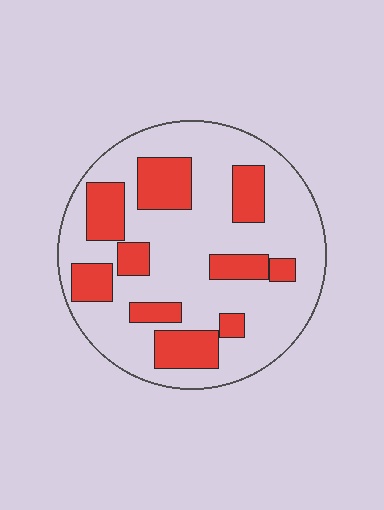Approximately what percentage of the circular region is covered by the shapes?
Approximately 30%.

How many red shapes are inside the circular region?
10.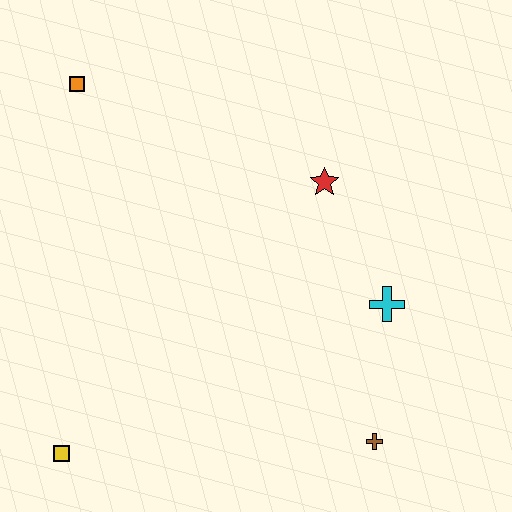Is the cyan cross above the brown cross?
Yes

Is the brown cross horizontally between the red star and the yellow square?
No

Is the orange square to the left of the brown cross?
Yes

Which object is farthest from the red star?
The yellow square is farthest from the red star.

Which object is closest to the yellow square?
The brown cross is closest to the yellow square.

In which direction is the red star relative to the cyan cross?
The red star is above the cyan cross.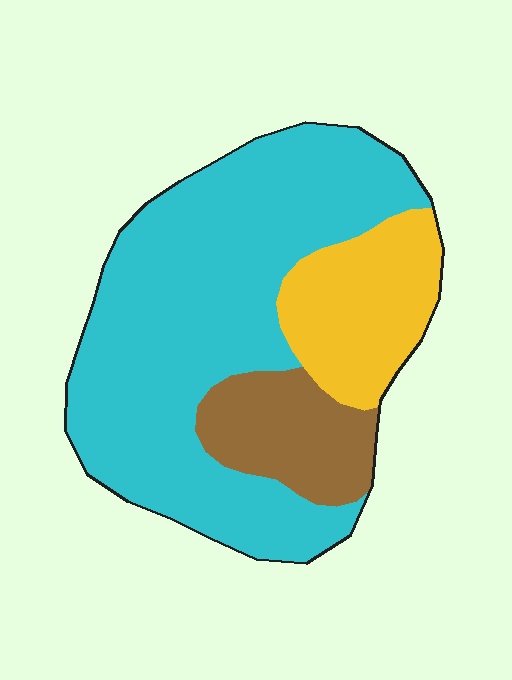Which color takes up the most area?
Cyan, at roughly 65%.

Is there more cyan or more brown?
Cyan.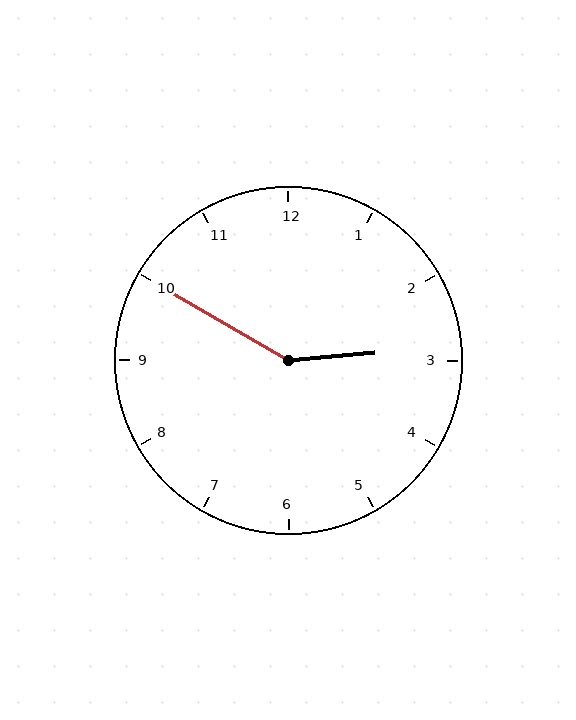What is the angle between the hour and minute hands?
Approximately 145 degrees.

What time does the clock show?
2:50.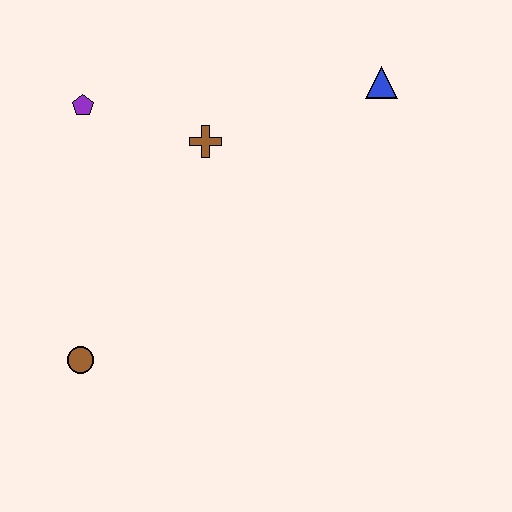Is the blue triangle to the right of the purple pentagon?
Yes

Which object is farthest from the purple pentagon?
The blue triangle is farthest from the purple pentagon.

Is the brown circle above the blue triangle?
No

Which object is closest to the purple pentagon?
The brown cross is closest to the purple pentagon.